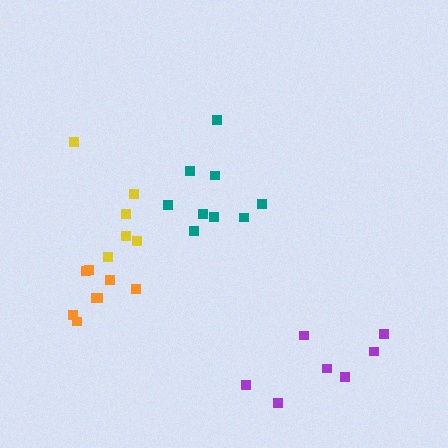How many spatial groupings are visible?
There are 4 spatial groupings.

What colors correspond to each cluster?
The clusters are colored: teal, yellow, purple, orange.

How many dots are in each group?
Group 1: 9 dots, Group 2: 6 dots, Group 3: 7 dots, Group 4: 8 dots (30 total).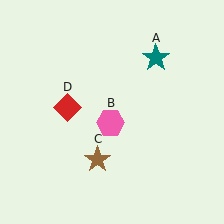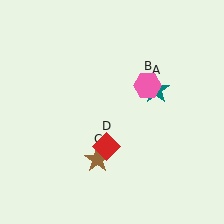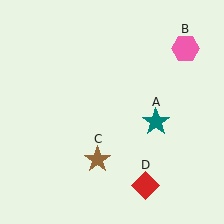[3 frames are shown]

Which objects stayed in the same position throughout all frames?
Brown star (object C) remained stationary.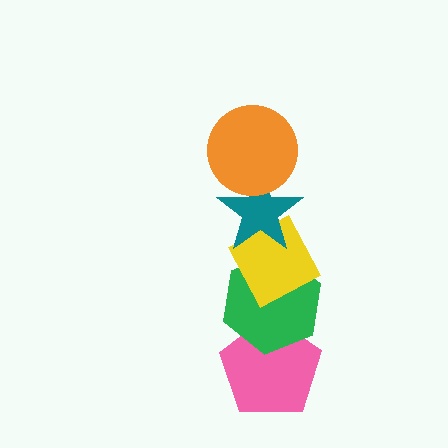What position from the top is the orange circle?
The orange circle is 1st from the top.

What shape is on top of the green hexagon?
The yellow diamond is on top of the green hexagon.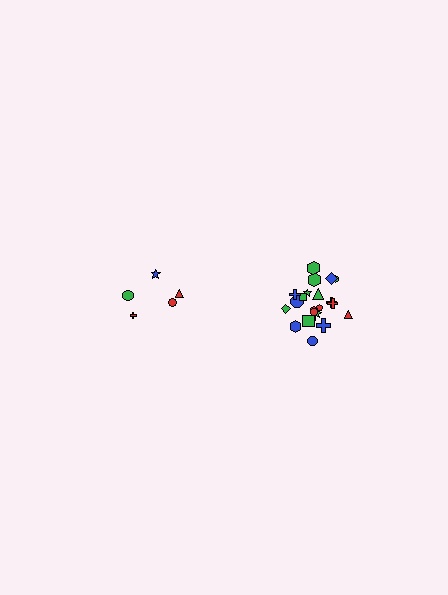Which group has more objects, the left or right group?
The right group.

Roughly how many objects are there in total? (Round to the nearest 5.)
Roughly 25 objects in total.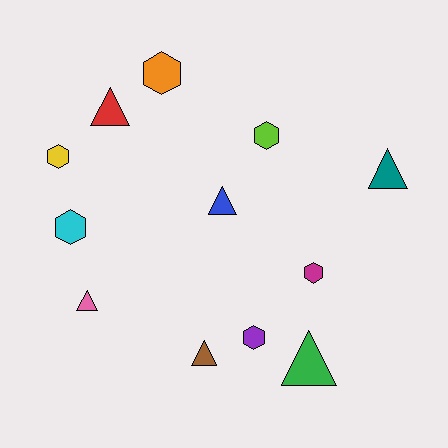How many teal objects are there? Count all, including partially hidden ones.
There is 1 teal object.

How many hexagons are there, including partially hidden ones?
There are 6 hexagons.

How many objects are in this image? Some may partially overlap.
There are 12 objects.